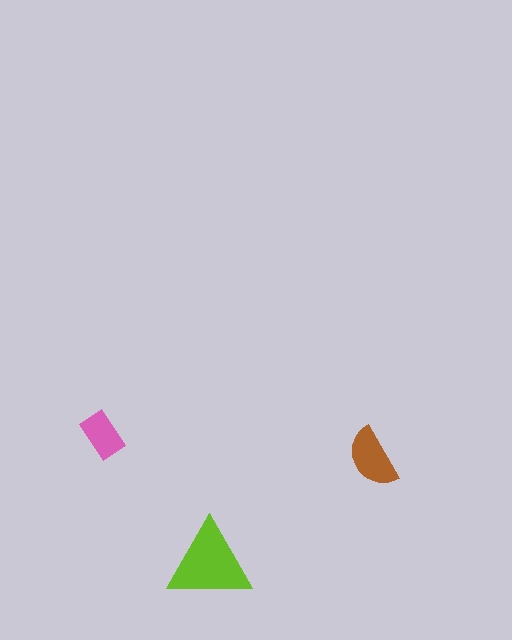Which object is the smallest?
The pink rectangle.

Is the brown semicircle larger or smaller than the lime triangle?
Smaller.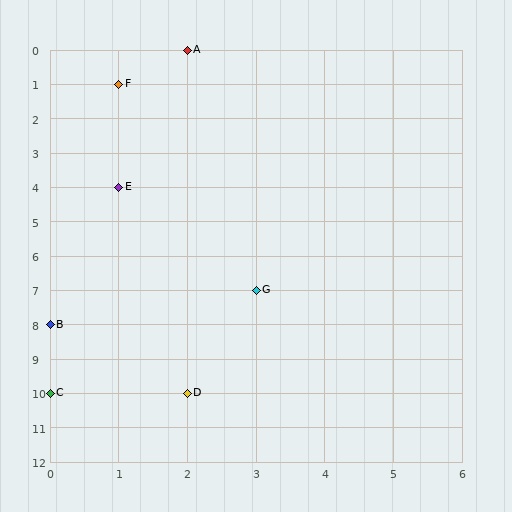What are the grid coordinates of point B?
Point B is at grid coordinates (0, 8).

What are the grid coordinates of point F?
Point F is at grid coordinates (1, 1).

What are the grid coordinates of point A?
Point A is at grid coordinates (2, 0).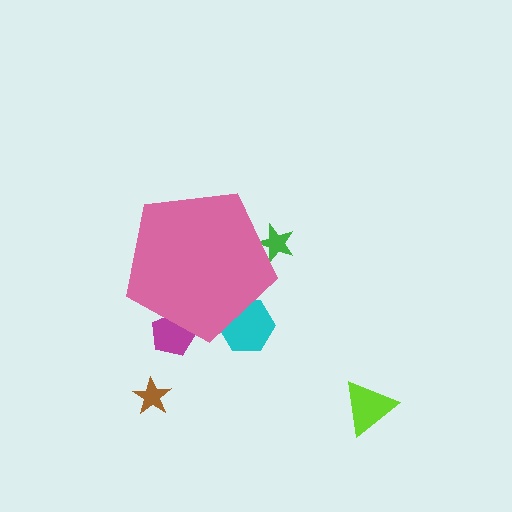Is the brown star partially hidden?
No, the brown star is fully visible.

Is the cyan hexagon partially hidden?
Yes, the cyan hexagon is partially hidden behind the pink pentagon.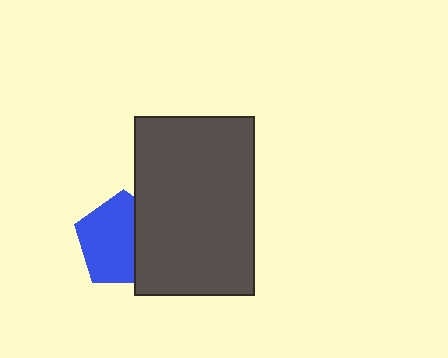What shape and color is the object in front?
The object in front is a dark gray rectangle.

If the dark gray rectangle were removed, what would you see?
You would see the complete blue pentagon.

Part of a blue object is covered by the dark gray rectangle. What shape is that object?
It is a pentagon.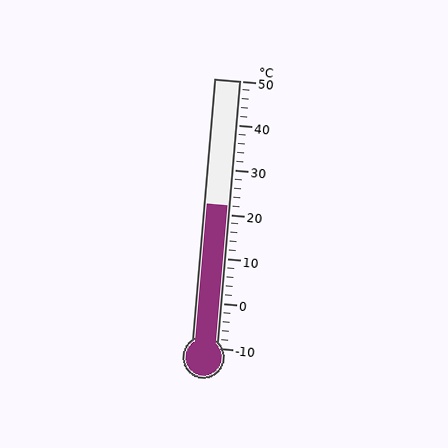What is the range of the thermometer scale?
The thermometer scale ranges from -10°C to 50°C.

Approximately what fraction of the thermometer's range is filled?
The thermometer is filled to approximately 55% of its range.